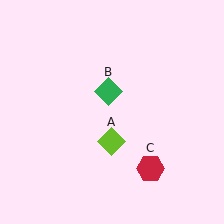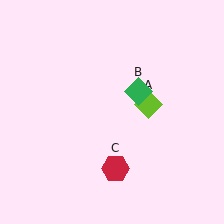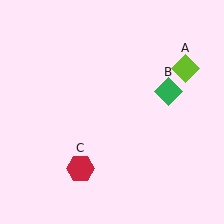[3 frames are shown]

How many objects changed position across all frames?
3 objects changed position: lime diamond (object A), green diamond (object B), red hexagon (object C).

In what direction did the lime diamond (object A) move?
The lime diamond (object A) moved up and to the right.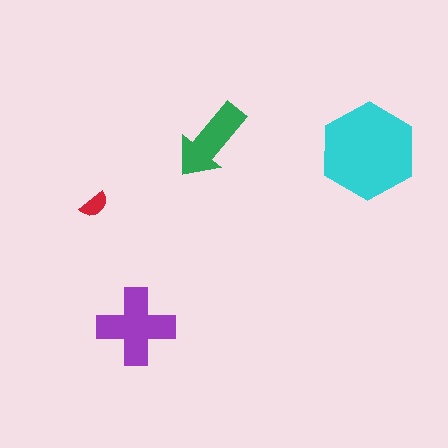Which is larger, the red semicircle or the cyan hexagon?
The cyan hexagon.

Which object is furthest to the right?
The cyan hexagon is rightmost.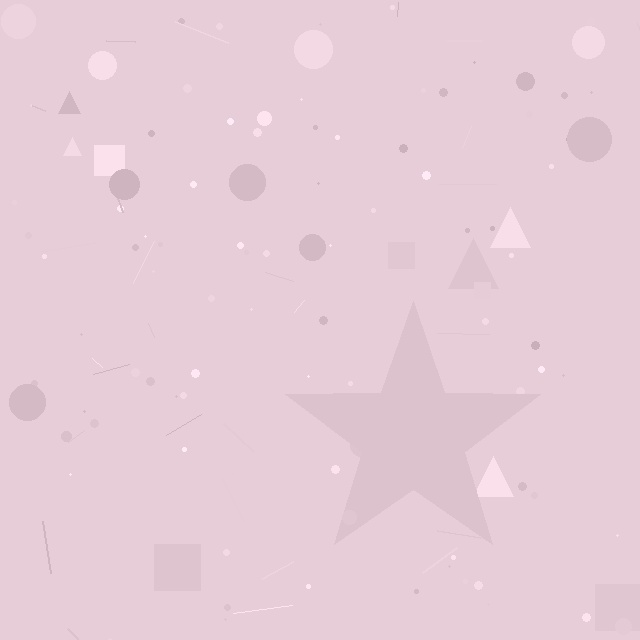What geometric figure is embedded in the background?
A star is embedded in the background.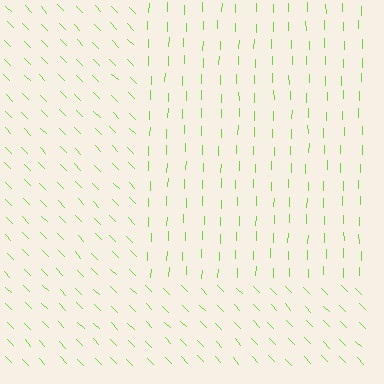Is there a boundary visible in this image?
Yes, there is a texture boundary formed by a change in line orientation.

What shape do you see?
I see a rectangle.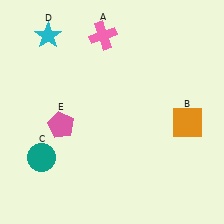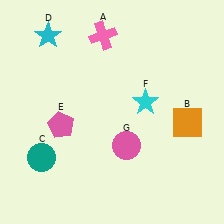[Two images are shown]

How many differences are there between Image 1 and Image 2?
There are 2 differences between the two images.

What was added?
A cyan star (F), a pink circle (G) were added in Image 2.